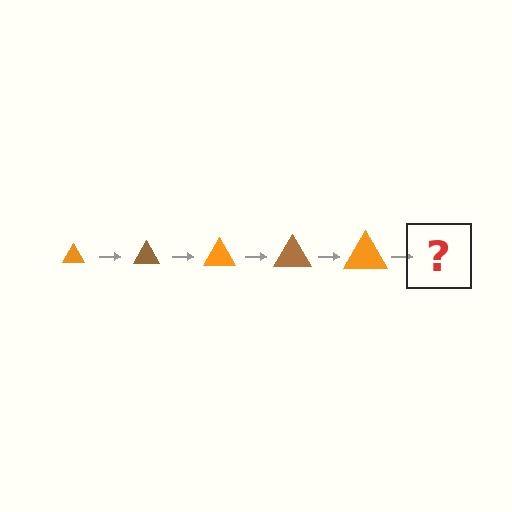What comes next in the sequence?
The next element should be a brown triangle, larger than the previous one.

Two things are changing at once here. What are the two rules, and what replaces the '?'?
The two rules are that the triangle grows larger each step and the color cycles through orange and brown. The '?' should be a brown triangle, larger than the previous one.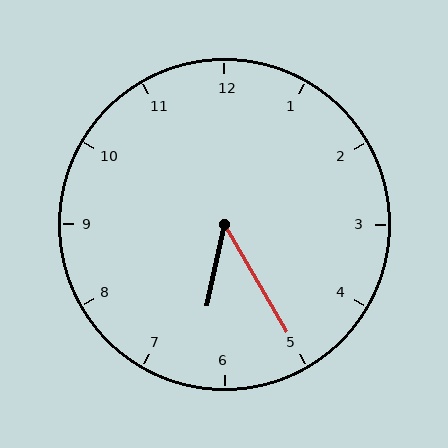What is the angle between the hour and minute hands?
Approximately 42 degrees.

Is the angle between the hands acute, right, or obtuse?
It is acute.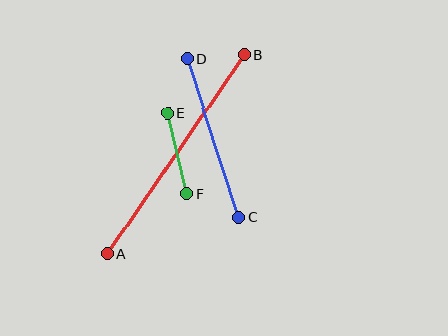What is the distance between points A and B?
The distance is approximately 241 pixels.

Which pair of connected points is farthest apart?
Points A and B are farthest apart.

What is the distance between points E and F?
The distance is approximately 83 pixels.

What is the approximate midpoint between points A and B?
The midpoint is at approximately (176, 154) pixels.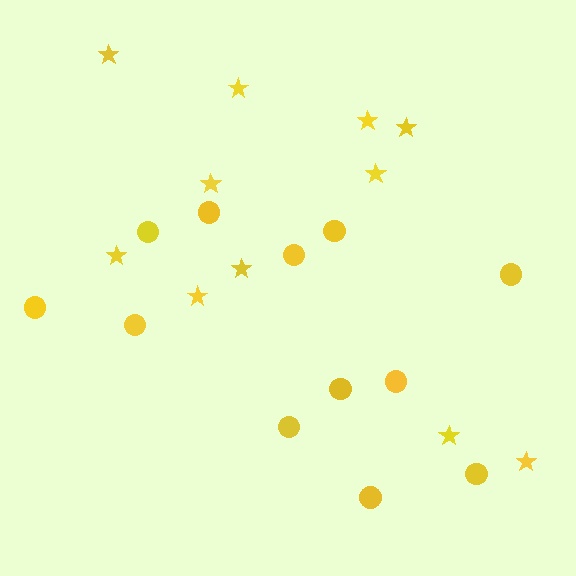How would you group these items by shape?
There are 2 groups: one group of stars (11) and one group of circles (12).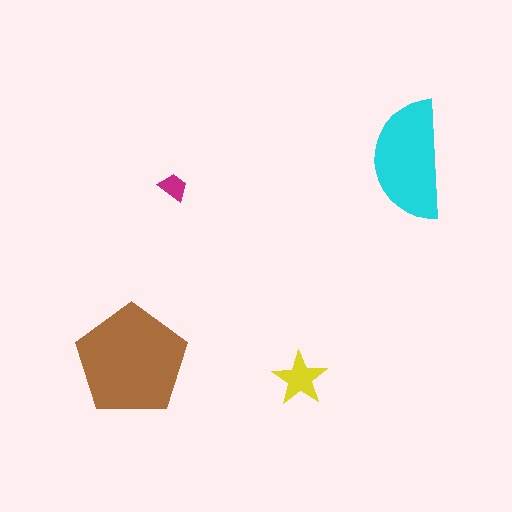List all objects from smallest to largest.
The magenta trapezoid, the yellow star, the cyan semicircle, the brown pentagon.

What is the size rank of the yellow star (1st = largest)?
3rd.